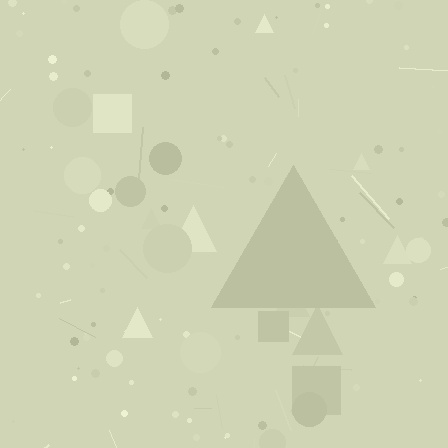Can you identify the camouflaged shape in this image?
The camouflaged shape is a triangle.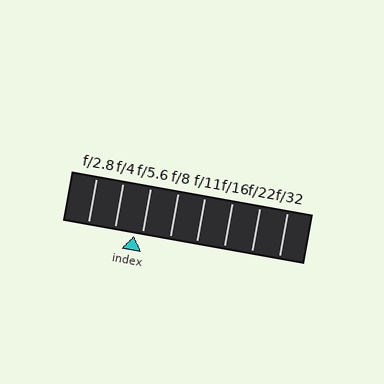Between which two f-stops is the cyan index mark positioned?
The index mark is between f/4 and f/5.6.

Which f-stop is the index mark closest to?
The index mark is closest to f/5.6.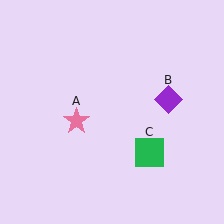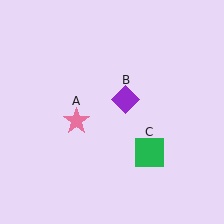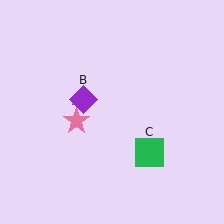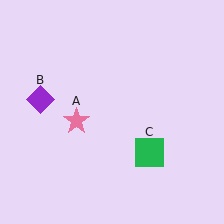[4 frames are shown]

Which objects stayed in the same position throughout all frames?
Pink star (object A) and green square (object C) remained stationary.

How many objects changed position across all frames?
1 object changed position: purple diamond (object B).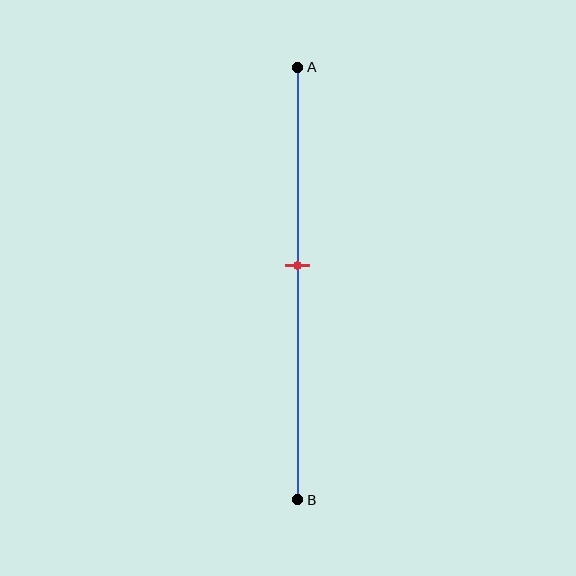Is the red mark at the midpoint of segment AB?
No, the mark is at about 45% from A, not at the 50% midpoint.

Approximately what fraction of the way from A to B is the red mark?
The red mark is approximately 45% of the way from A to B.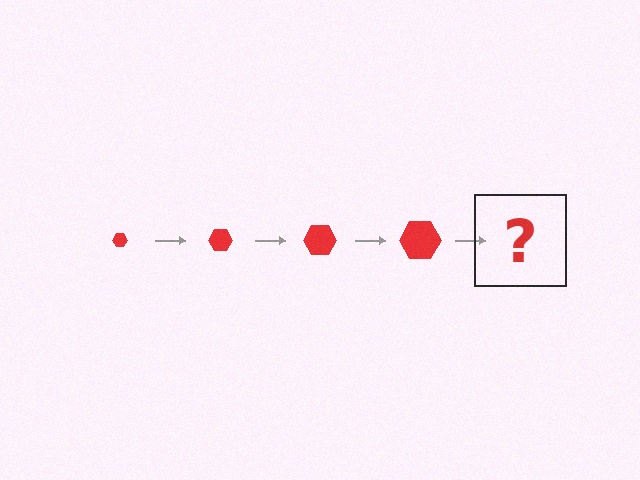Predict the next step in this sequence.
The next step is a red hexagon, larger than the previous one.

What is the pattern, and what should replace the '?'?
The pattern is that the hexagon gets progressively larger each step. The '?' should be a red hexagon, larger than the previous one.